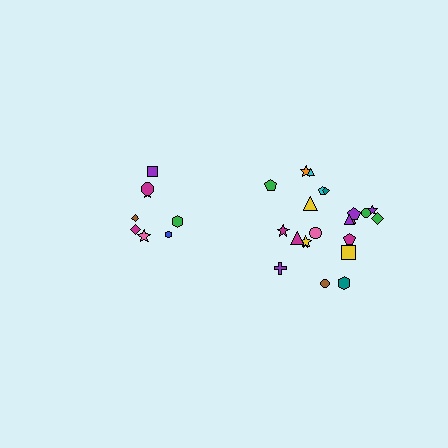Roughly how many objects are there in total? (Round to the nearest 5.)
Roughly 30 objects in total.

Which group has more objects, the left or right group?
The right group.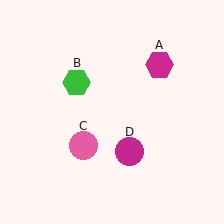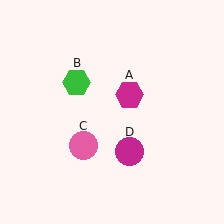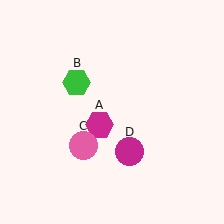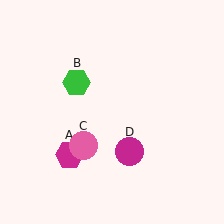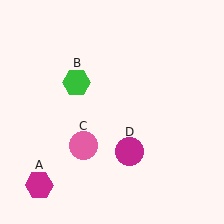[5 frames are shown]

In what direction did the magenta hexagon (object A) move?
The magenta hexagon (object A) moved down and to the left.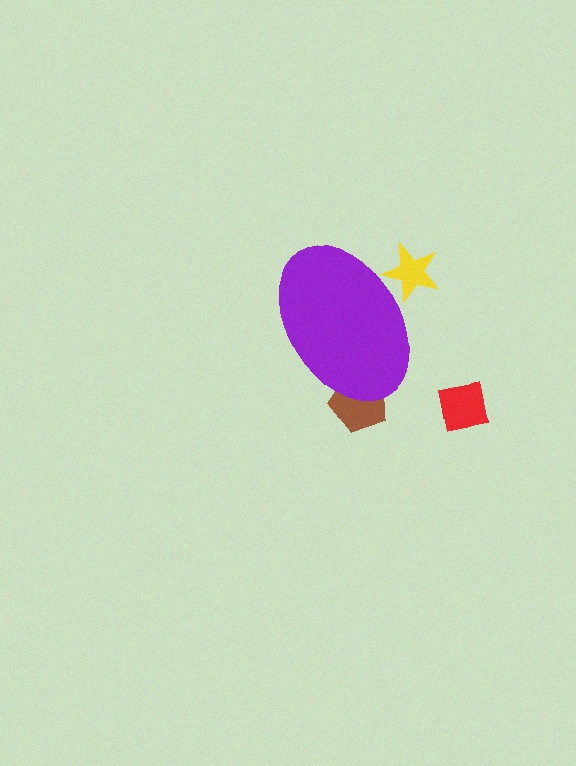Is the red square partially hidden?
No, the red square is fully visible.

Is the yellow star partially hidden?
Yes, the yellow star is partially hidden behind the purple ellipse.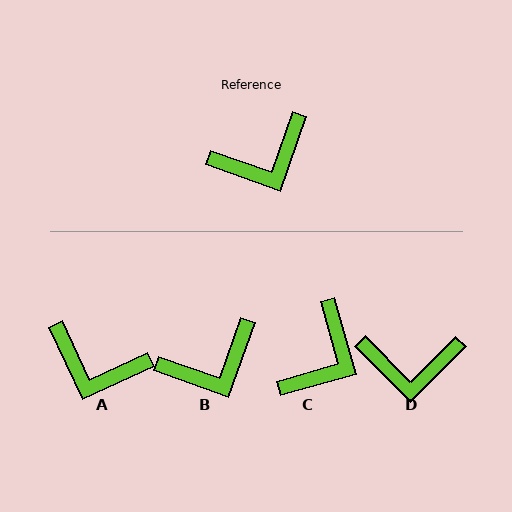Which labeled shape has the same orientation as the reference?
B.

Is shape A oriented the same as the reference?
No, it is off by about 46 degrees.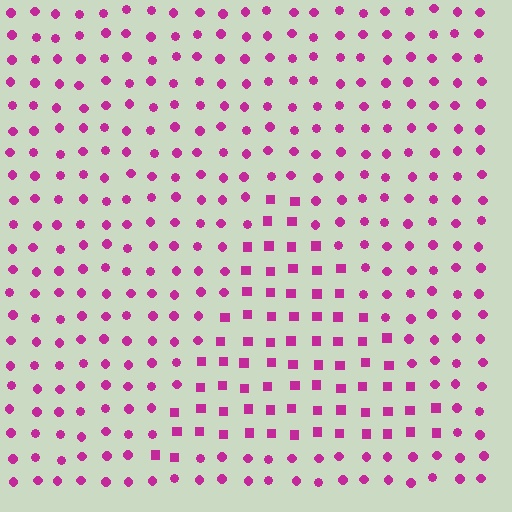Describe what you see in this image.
The image is filled with small magenta elements arranged in a uniform grid. A triangle-shaped region contains squares, while the surrounding area contains circles. The boundary is defined purely by the change in element shape.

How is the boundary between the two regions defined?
The boundary is defined by a change in element shape: squares inside vs. circles outside. All elements share the same color and spacing.